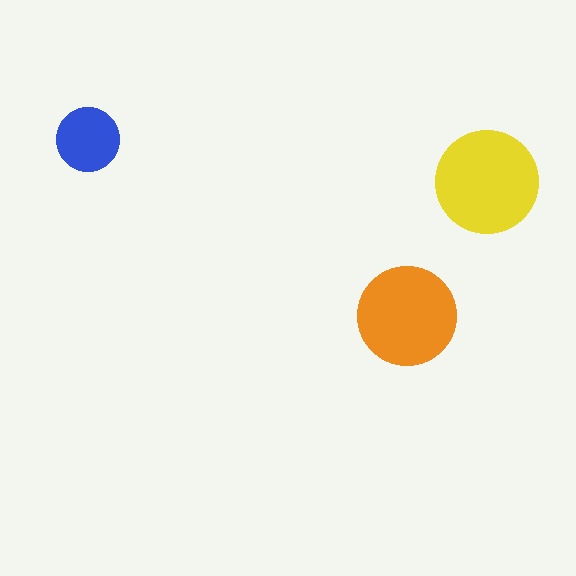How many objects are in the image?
There are 3 objects in the image.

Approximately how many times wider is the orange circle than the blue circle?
About 1.5 times wider.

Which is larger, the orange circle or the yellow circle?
The yellow one.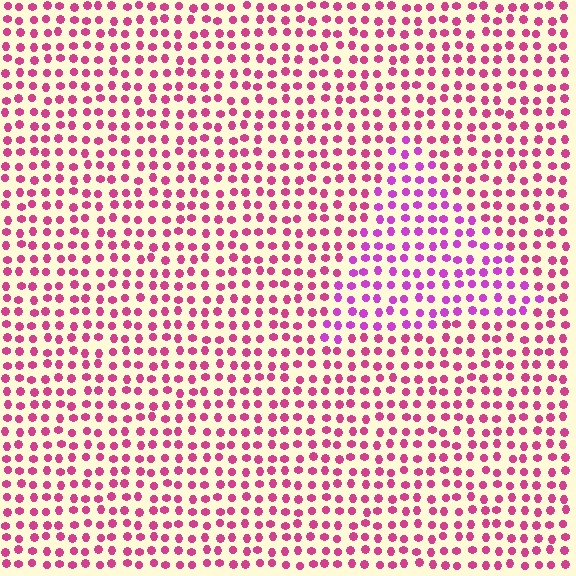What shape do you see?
I see a triangle.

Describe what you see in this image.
The image is filled with small magenta elements in a uniform arrangement. A triangle-shaped region is visible where the elements are tinted to a slightly different hue, forming a subtle color boundary.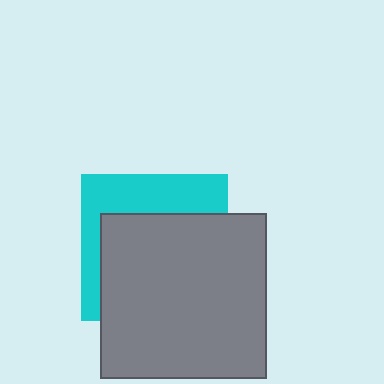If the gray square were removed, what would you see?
You would see the complete cyan square.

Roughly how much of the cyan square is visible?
A small part of it is visible (roughly 36%).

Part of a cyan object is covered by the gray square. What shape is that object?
It is a square.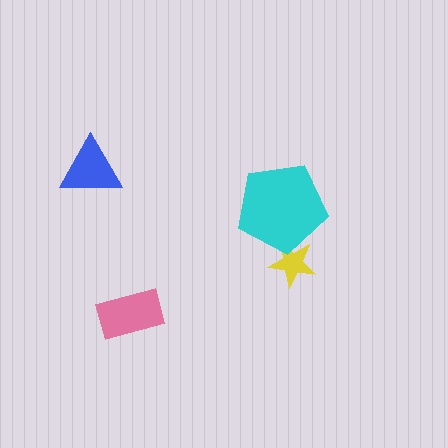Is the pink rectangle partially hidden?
No, no other shape covers it.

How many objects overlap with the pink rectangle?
0 objects overlap with the pink rectangle.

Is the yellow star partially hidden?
Yes, it is partially covered by another shape.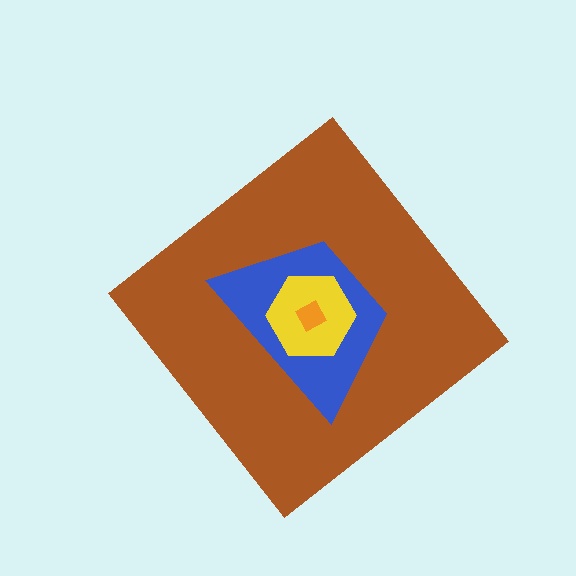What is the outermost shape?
The brown diamond.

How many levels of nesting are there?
4.